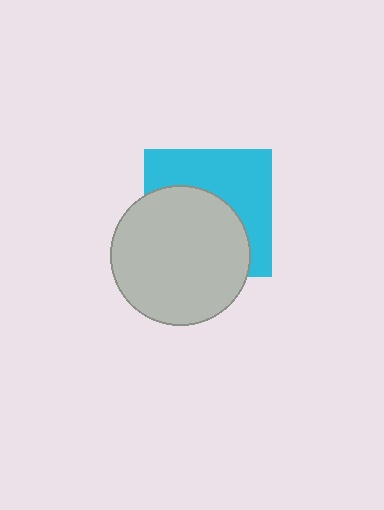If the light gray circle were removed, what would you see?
You would see the complete cyan square.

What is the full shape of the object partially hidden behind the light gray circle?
The partially hidden object is a cyan square.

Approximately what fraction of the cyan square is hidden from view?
Roughly 53% of the cyan square is hidden behind the light gray circle.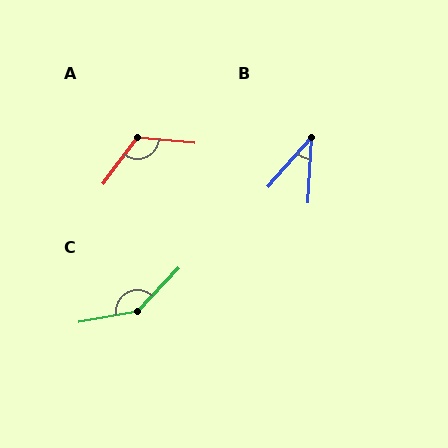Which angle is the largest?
C, at approximately 144 degrees.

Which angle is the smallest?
B, at approximately 38 degrees.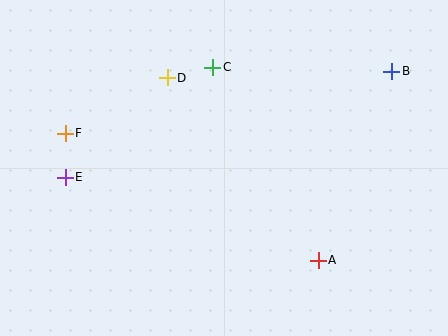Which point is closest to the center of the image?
Point C at (213, 67) is closest to the center.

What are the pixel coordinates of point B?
Point B is at (392, 71).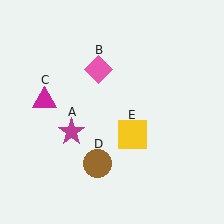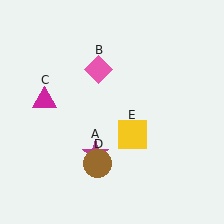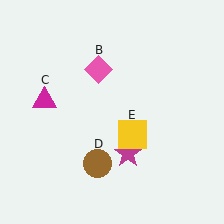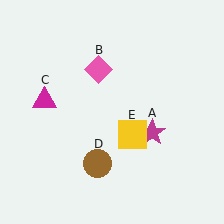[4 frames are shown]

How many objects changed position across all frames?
1 object changed position: magenta star (object A).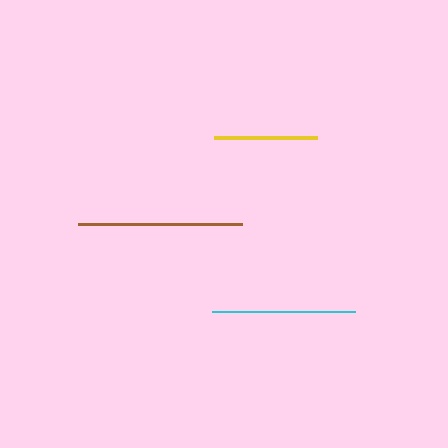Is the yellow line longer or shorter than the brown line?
The brown line is longer than the yellow line.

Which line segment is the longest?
The brown line is the longest at approximately 164 pixels.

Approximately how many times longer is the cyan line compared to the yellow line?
The cyan line is approximately 1.4 times the length of the yellow line.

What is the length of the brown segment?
The brown segment is approximately 164 pixels long.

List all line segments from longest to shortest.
From longest to shortest: brown, cyan, yellow.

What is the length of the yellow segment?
The yellow segment is approximately 103 pixels long.